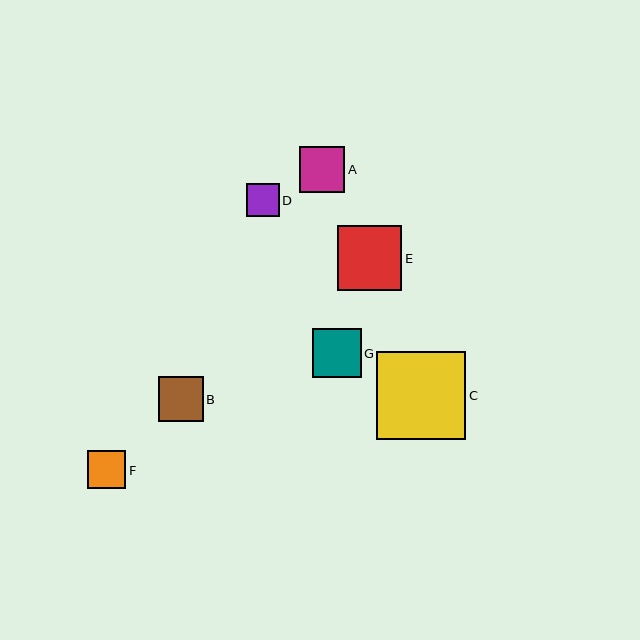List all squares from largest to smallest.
From largest to smallest: C, E, G, A, B, F, D.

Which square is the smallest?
Square D is the smallest with a size of approximately 32 pixels.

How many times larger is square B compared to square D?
Square B is approximately 1.4 times the size of square D.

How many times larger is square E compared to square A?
Square E is approximately 1.4 times the size of square A.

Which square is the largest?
Square C is the largest with a size of approximately 89 pixels.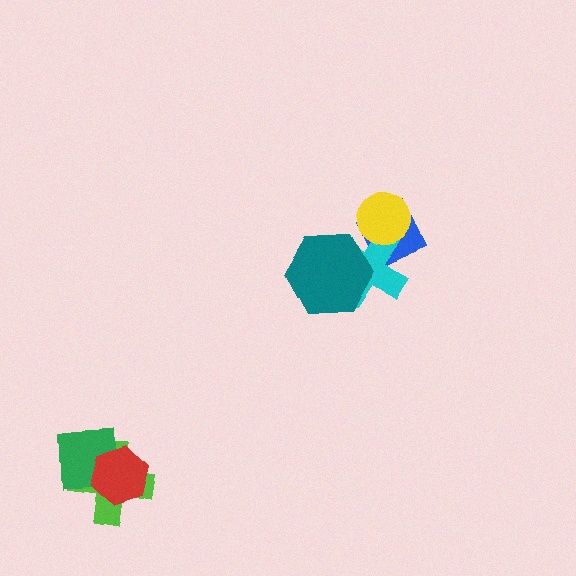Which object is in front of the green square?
The red hexagon is in front of the green square.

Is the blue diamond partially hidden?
Yes, it is partially covered by another shape.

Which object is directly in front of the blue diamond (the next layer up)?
The cyan cross is directly in front of the blue diamond.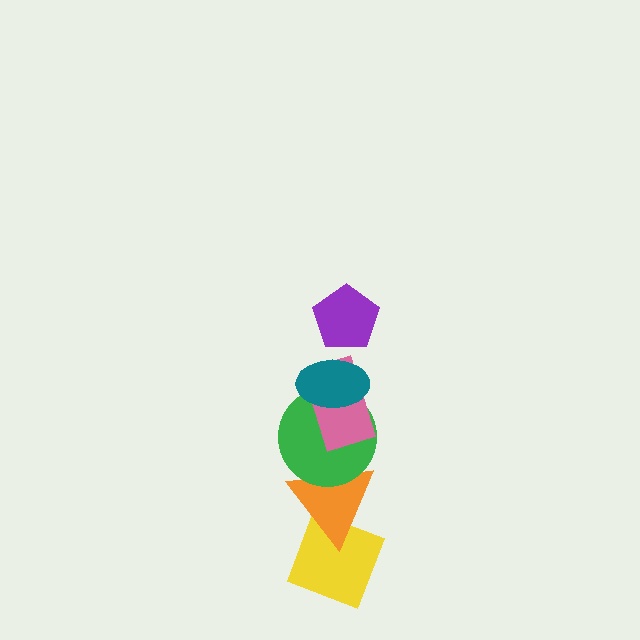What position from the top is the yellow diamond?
The yellow diamond is 6th from the top.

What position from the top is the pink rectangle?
The pink rectangle is 3rd from the top.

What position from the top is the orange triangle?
The orange triangle is 5th from the top.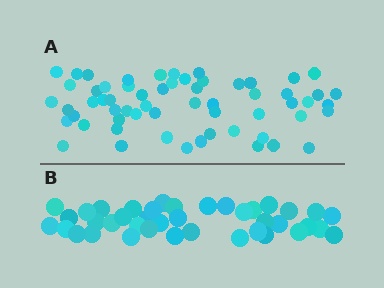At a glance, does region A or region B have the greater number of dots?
Region A (the top region) has more dots.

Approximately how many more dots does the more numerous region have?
Region A has approximately 20 more dots than region B.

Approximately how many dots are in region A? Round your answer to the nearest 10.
About 60 dots.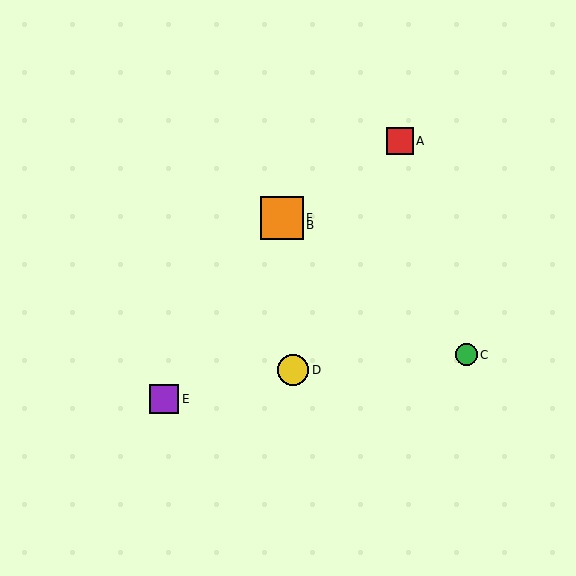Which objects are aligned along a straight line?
Objects B, C, F are aligned along a straight line.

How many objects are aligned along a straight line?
3 objects (B, C, F) are aligned along a straight line.